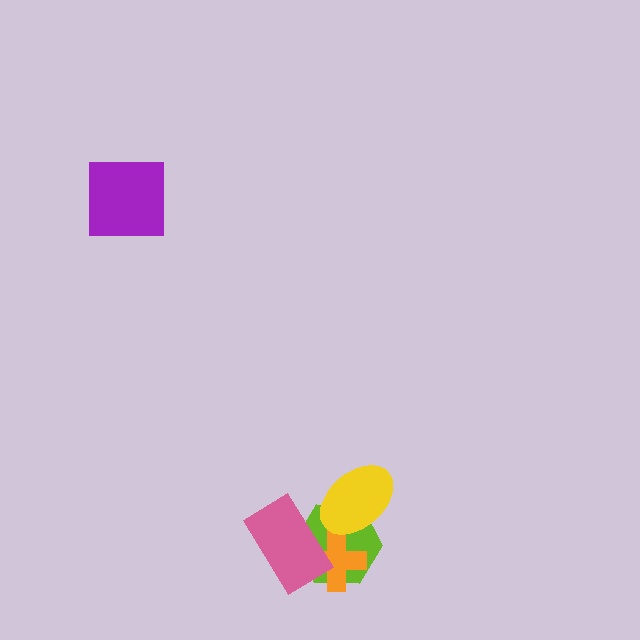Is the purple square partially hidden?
No, no other shape covers it.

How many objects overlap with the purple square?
0 objects overlap with the purple square.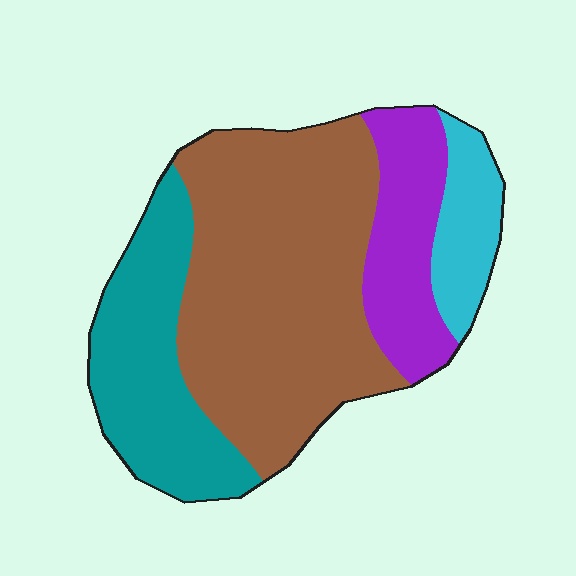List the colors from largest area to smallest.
From largest to smallest: brown, teal, purple, cyan.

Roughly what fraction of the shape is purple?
Purple covers around 15% of the shape.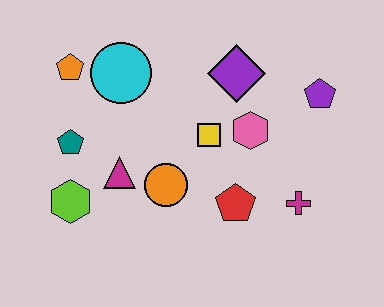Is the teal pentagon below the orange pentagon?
Yes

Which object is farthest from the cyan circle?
The magenta cross is farthest from the cyan circle.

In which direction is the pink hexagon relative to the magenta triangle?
The pink hexagon is to the right of the magenta triangle.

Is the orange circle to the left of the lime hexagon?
No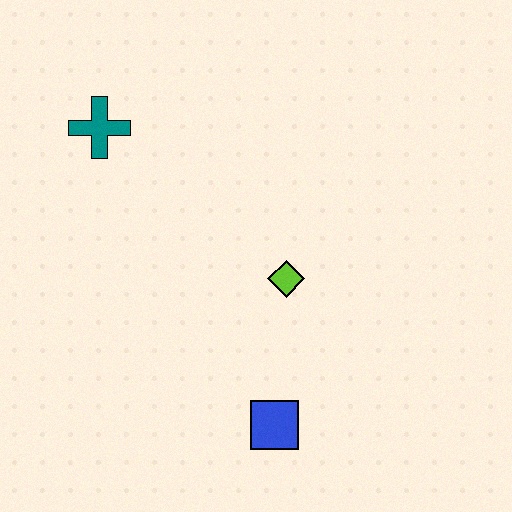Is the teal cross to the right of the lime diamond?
No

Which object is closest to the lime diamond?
The blue square is closest to the lime diamond.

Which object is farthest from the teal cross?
The blue square is farthest from the teal cross.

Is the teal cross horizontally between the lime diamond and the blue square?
No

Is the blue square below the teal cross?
Yes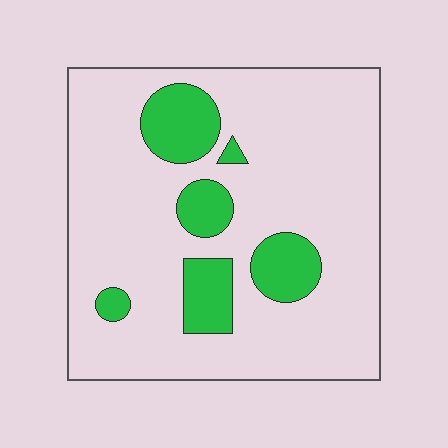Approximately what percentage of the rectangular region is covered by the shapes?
Approximately 15%.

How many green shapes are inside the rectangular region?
6.